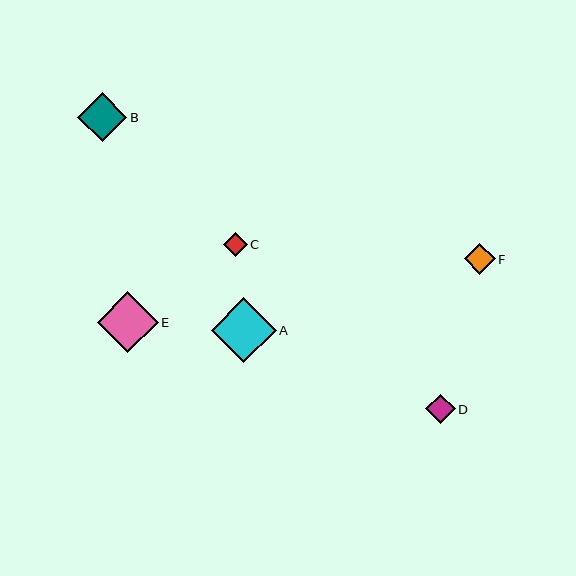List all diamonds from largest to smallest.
From largest to smallest: A, E, B, F, D, C.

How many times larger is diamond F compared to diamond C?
Diamond F is approximately 1.3 times the size of diamond C.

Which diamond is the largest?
Diamond A is the largest with a size of approximately 65 pixels.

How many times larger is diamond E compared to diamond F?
Diamond E is approximately 1.9 times the size of diamond F.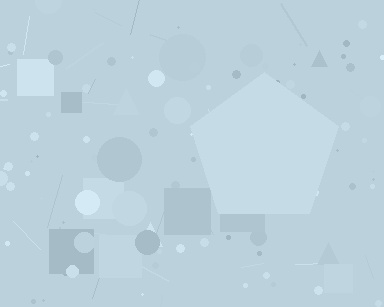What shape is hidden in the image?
A pentagon is hidden in the image.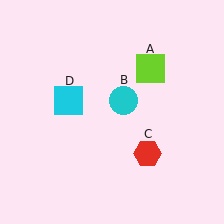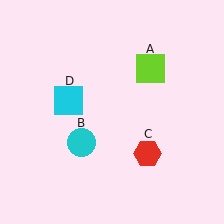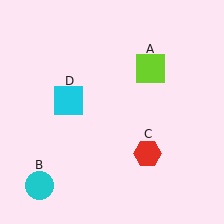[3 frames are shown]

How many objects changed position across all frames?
1 object changed position: cyan circle (object B).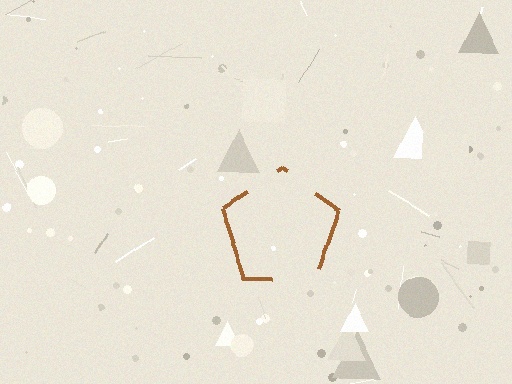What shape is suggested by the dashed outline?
The dashed outline suggests a pentagon.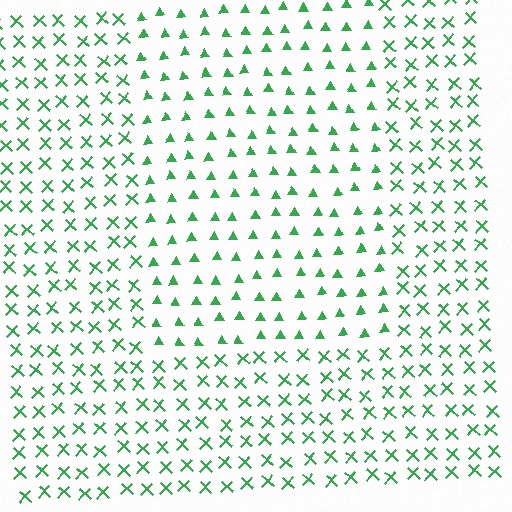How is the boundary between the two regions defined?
The boundary is defined by a change in element shape: triangles inside vs. X marks outside. All elements share the same color and spacing.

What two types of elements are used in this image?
The image uses triangles inside the rectangle region and X marks outside it.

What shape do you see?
I see a rectangle.